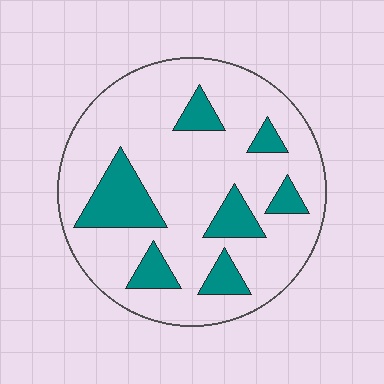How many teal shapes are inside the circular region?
7.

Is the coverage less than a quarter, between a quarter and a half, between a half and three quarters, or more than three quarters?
Less than a quarter.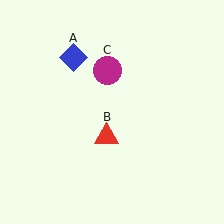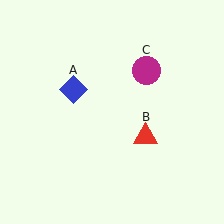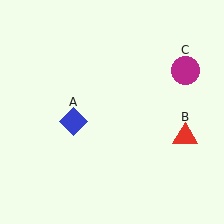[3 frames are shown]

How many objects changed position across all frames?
3 objects changed position: blue diamond (object A), red triangle (object B), magenta circle (object C).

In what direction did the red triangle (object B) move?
The red triangle (object B) moved right.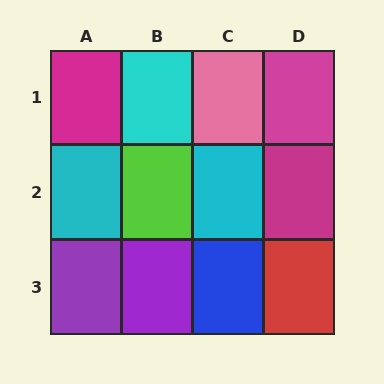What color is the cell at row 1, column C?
Pink.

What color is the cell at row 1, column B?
Cyan.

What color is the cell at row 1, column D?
Magenta.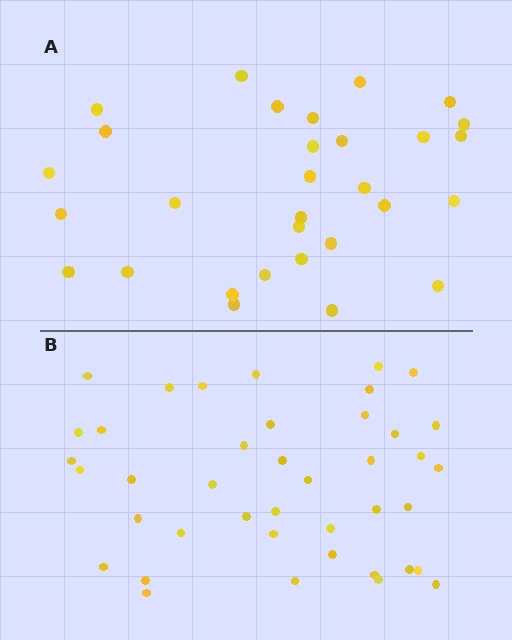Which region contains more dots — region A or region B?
Region B (the bottom region) has more dots.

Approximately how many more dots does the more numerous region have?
Region B has roughly 12 or so more dots than region A.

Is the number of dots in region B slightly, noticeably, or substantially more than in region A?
Region B has noticeably more, but not dramatically so. The ratio is roughly 1.4 to 1.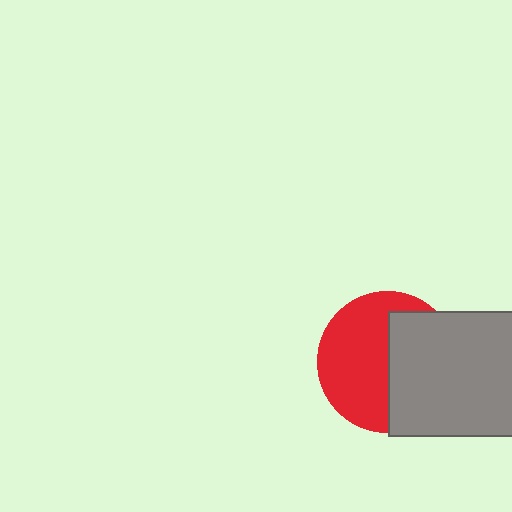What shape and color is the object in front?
The object in front is a gray square.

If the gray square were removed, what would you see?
You would see the complete red circle.